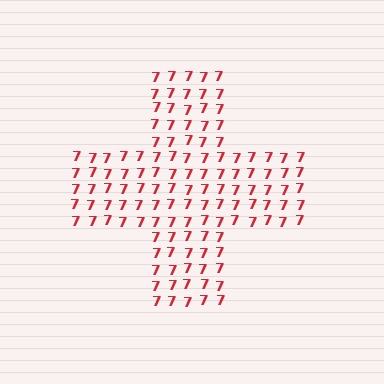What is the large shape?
The large shape is a cross.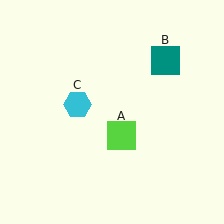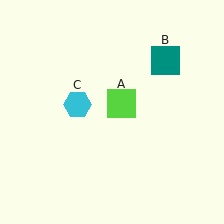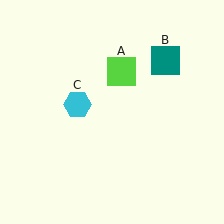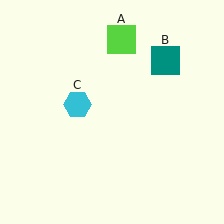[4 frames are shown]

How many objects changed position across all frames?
1 object changed position: lime square (object A).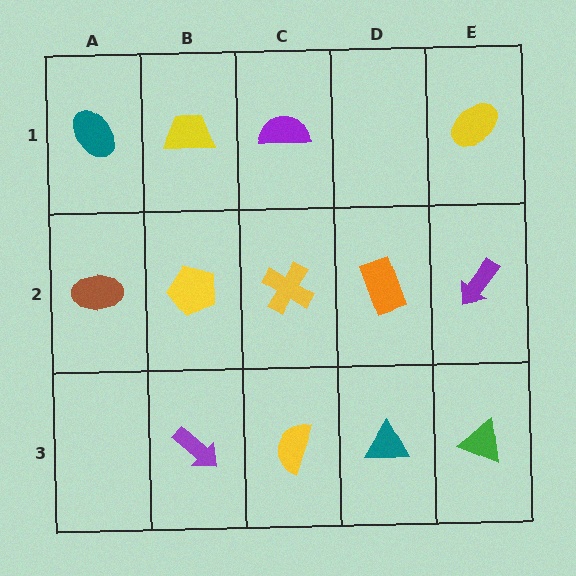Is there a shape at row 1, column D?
No, that cell is empty.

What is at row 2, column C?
A yellow cross.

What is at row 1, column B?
A yellow trapezoid.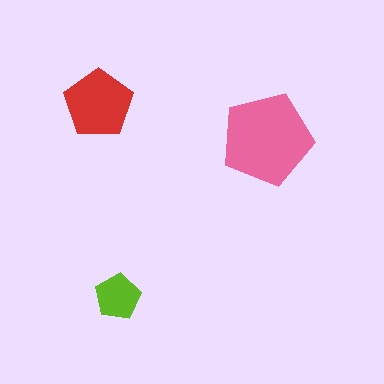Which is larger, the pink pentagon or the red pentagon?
The pink one.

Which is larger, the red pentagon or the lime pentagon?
The red one.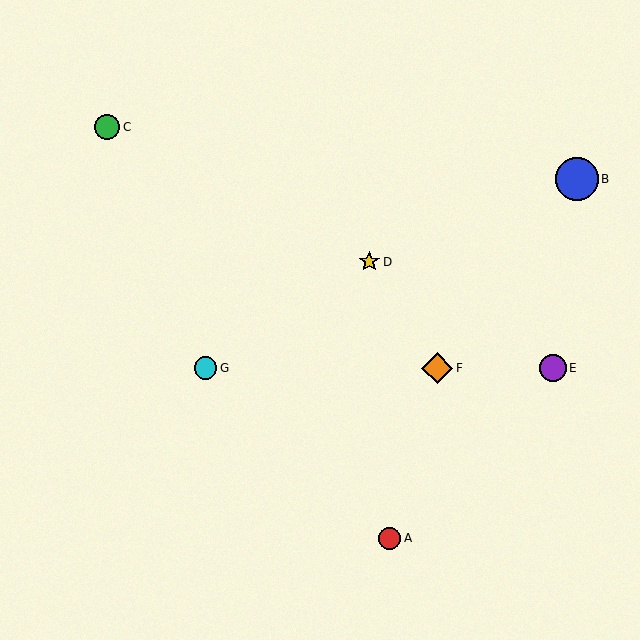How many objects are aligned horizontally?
3 objects (E, F, G) are aligned horizontally.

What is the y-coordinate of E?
Object E is at y≈368.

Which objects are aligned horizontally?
Objects E, F, G are aligned horizontally.